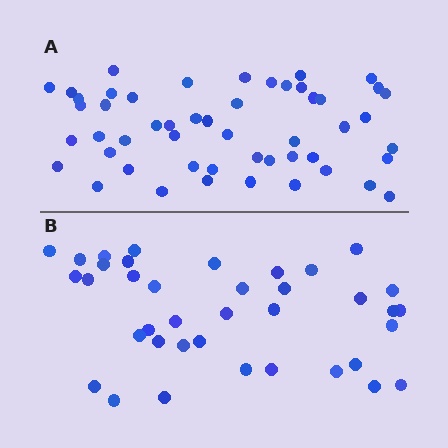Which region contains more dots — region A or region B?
Region A (the top region) has more dots.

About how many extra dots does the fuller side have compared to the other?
Region A has approximately 15 more dots than region B.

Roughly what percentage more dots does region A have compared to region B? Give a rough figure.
About 35% more.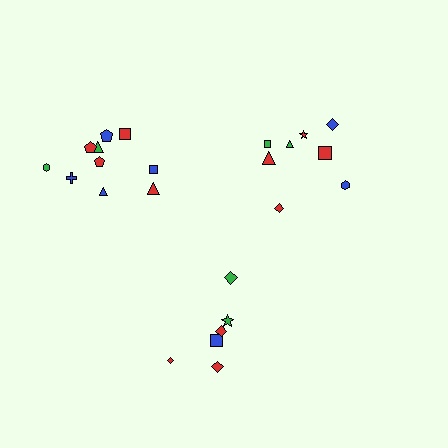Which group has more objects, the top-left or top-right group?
The top-left group.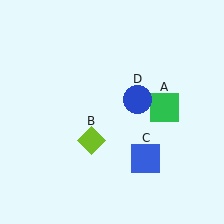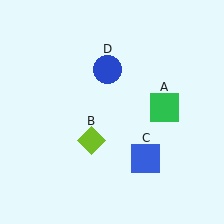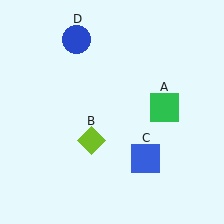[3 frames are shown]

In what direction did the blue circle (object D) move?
The blue circle (object D) moved up and to the left.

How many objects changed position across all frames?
1 object changed position: blue circle (object D).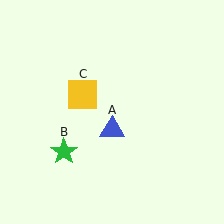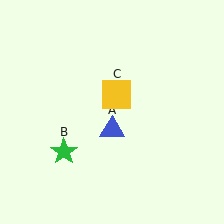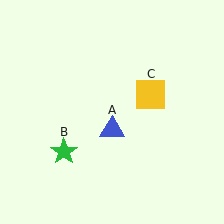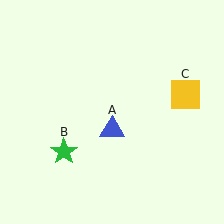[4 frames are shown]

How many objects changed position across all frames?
1 object changed position: yellow square (object C).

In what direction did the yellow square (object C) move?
The yellow square (object C) moved right.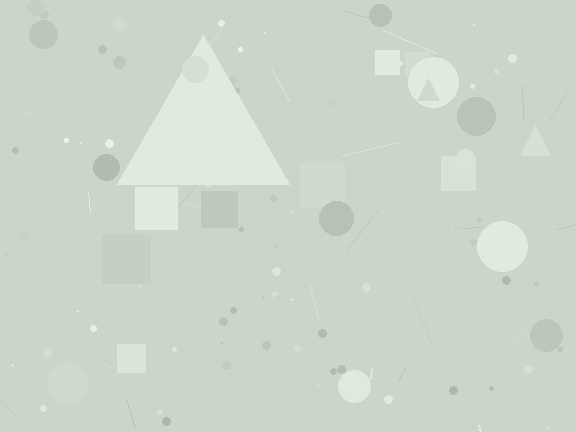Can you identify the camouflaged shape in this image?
The camouflaged shape is a triangle.